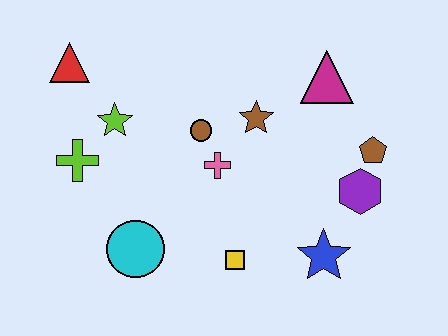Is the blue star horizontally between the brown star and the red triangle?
No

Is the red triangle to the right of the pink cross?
No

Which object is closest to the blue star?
The purple hexagon is closest to the blue star.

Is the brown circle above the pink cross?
Yes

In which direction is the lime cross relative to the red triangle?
The lime cross is below the red triangle.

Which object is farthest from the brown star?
The red triangle is farthest from the brown star.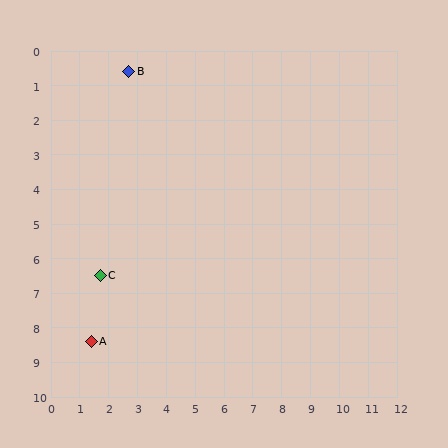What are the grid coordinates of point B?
Point B is at approximately (2.7, 0.6).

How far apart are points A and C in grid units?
Points A and C are about 1.9 grid units apart.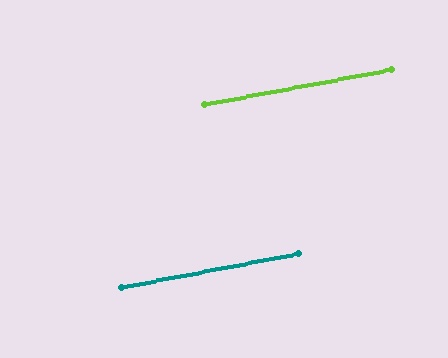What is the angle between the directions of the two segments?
Approximately 0 degrees.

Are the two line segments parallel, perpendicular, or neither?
Parallel — their directions differ by only 0.1°.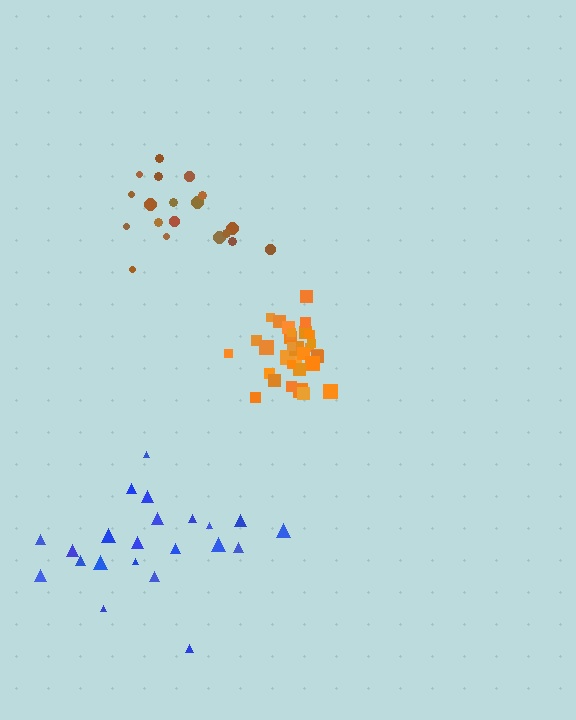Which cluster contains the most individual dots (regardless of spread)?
Orange (34).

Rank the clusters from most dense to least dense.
orange, blue, brown.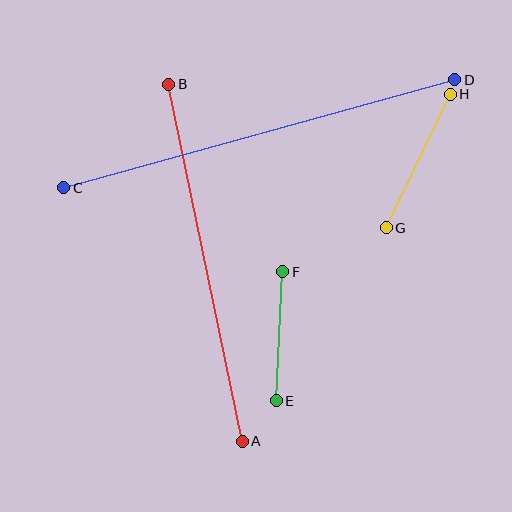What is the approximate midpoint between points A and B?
The midpoint is at approximately (205, 263) pixels.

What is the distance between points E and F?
The distance is approximately 129 pixels.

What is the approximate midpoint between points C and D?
The midpoint is at approximately (259, 134) pixels.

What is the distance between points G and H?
The distance is approximately 148 pixels.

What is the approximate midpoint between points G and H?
The midpoint is at approximately (418, 161) pixels.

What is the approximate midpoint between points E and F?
The midpoint is at approximately (279, 336) pixels.